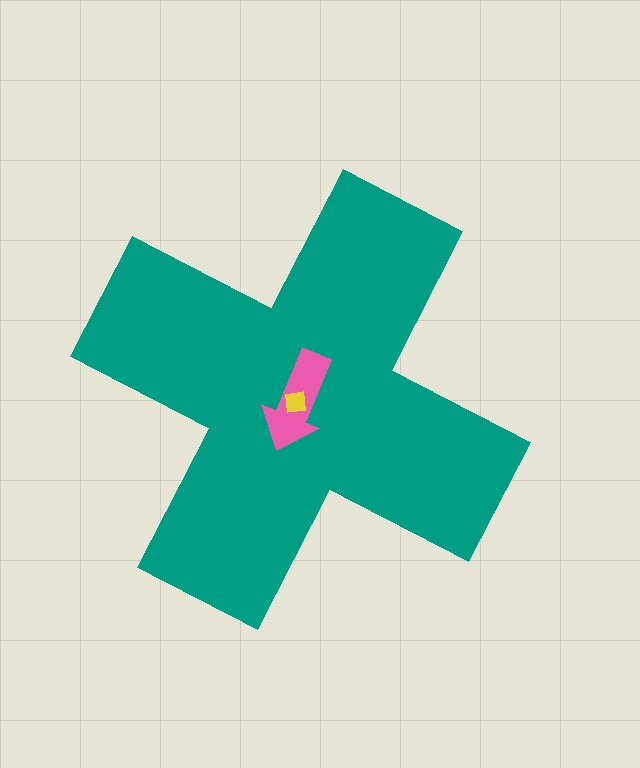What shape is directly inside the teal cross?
The pink arrow.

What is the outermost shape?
The teal cross.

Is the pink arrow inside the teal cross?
Yes.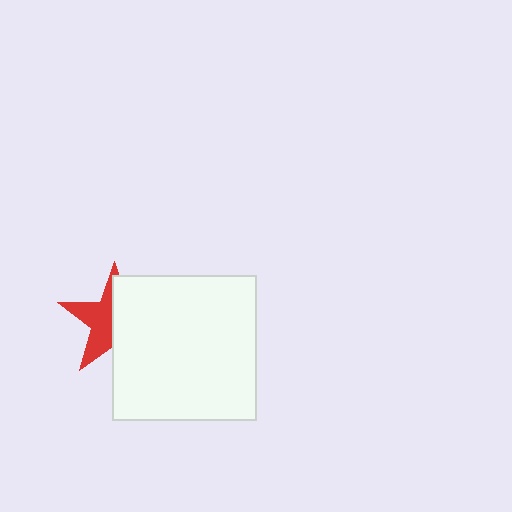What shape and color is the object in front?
The object in front is a white square.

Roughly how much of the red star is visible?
About half of it is visible (roughly 46%).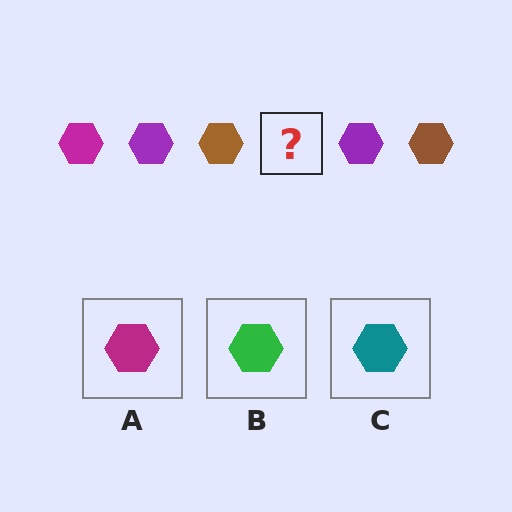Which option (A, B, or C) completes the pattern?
A.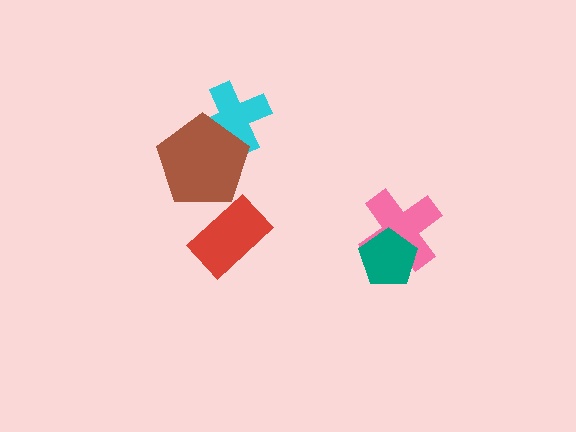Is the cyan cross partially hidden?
Yes, it is partially covered by another shape.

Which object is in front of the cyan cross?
The brown pentagon is in front of the cyan cross.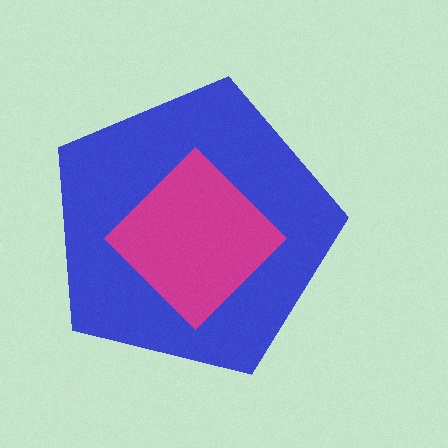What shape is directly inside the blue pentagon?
The magenta diamond.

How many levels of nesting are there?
2.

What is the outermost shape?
The blue pentagon.